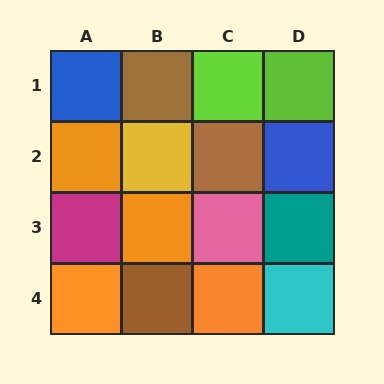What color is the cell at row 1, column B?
Brown.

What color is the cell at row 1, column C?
Lime.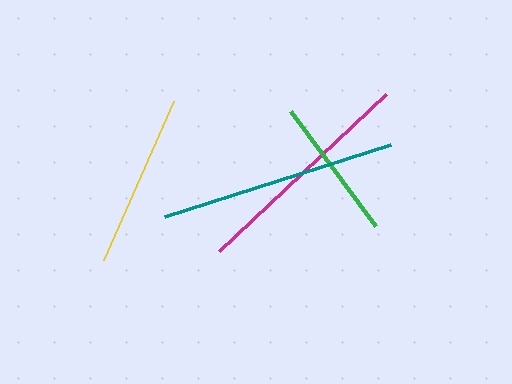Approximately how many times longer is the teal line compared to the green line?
The teal line is approximately 1.7 times the length of the green line.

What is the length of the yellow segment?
The yellow segment is approximately 174 pixels long.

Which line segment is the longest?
The teal line is the longest at approximately 237 pixels.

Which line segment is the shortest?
The green line is the shortest at approximately 143 pixels.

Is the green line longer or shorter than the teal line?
The teal line is longer than the green line.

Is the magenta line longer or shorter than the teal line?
The teal line is longer than the magenta line.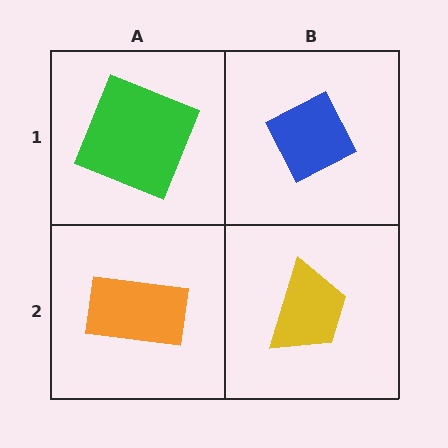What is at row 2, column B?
A yellow trapezoid.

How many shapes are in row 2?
2 shapes.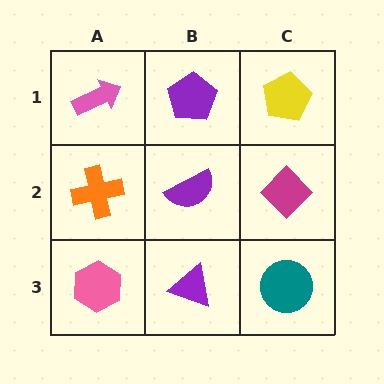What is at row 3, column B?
A purple triangle.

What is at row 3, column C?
A teal circle.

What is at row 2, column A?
An orange cross.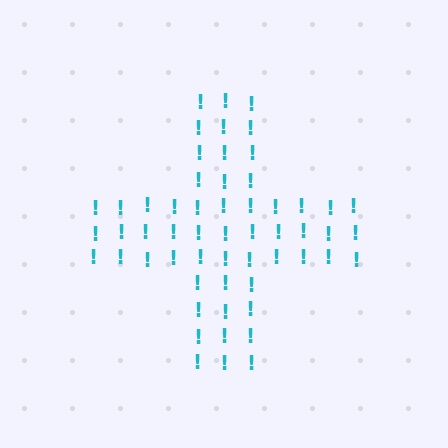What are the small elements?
The small elements are exclamation marks.